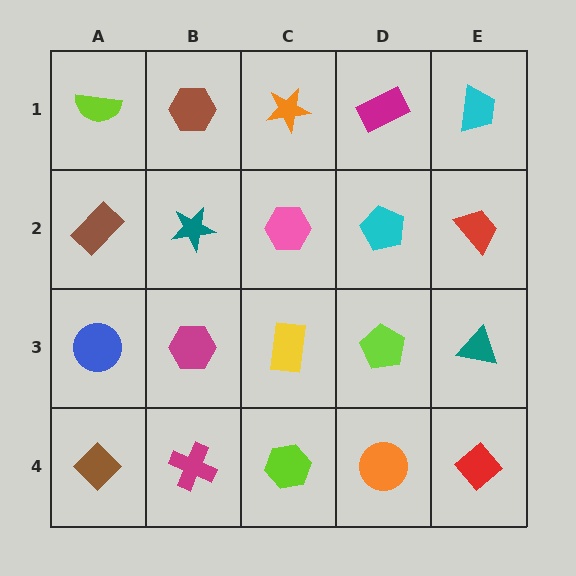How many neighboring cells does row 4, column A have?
2.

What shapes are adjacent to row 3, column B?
A teal star (row 2, column B), a magenta cross (row 4, column B), a blue circle (row 3, column A), a yellow rectangle (row 3, column C).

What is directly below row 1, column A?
A brown rectangle.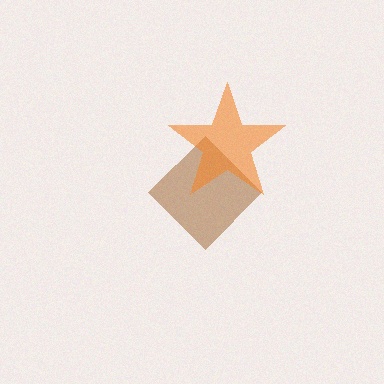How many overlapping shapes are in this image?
There are 2 overlapping shapes in the image.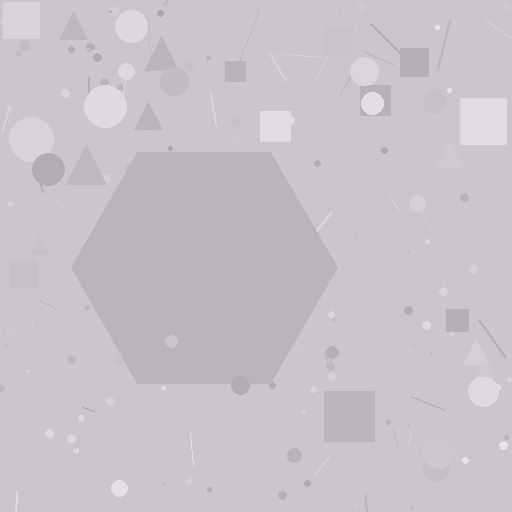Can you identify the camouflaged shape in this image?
The camouflaged shape is a hexagon.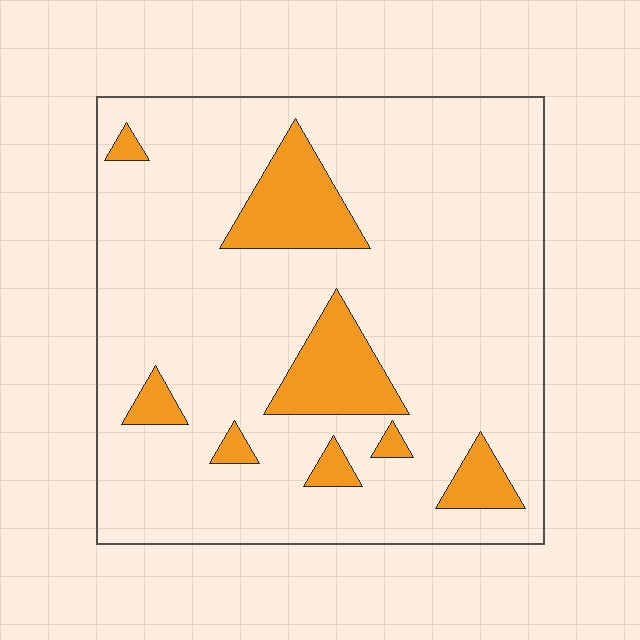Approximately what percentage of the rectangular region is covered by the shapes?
Approximately 15%.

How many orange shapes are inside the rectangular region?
8.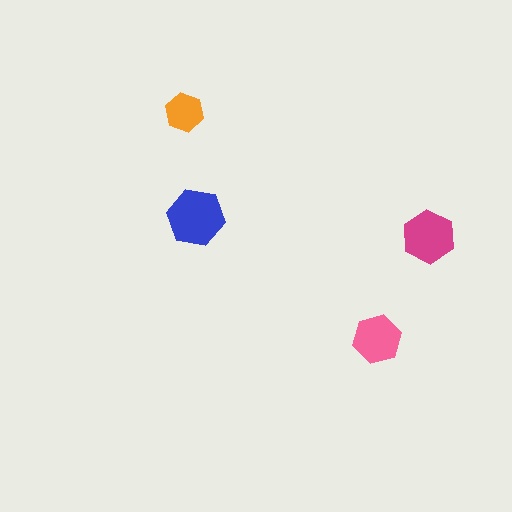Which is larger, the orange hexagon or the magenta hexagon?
The magenta one.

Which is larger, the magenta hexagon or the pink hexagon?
The magenta one.